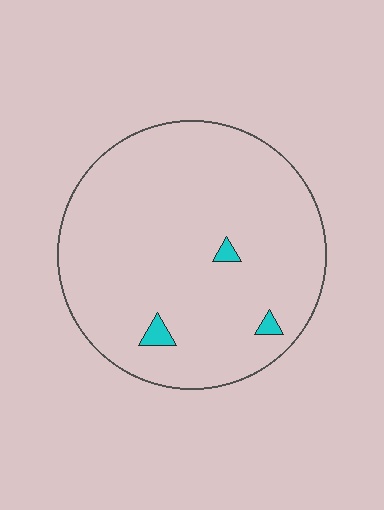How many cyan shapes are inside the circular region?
3.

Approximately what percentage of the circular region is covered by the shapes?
Approximately 5%.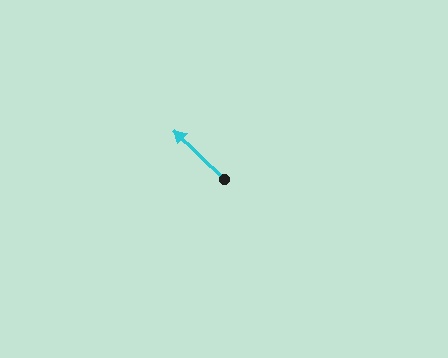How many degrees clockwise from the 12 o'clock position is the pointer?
Approximately 314 degrees.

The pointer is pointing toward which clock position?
Roughly 10 o'clock.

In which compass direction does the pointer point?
Northwest.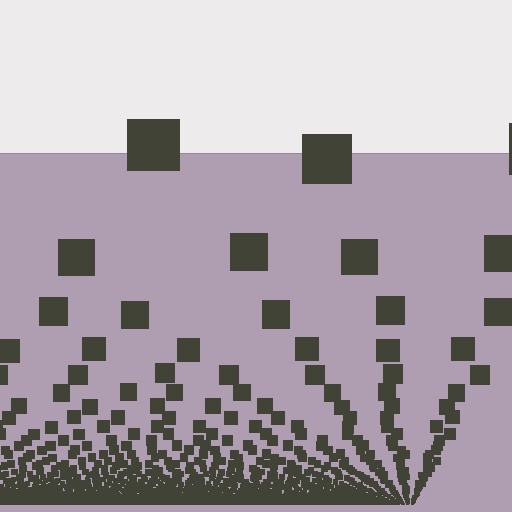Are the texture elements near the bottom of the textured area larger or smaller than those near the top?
Smaller. The gradient is inverted — elements near the bottom are smaller and denser.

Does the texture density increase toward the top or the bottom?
Density increases toward the bottom.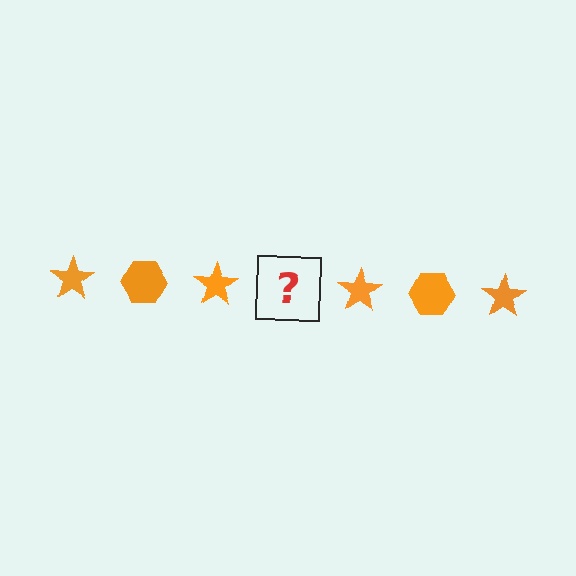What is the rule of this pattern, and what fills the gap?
The rule is that the pattern cycles through star, hexagon shapes in orange. The gap should be filled with an orange hexagon.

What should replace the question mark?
The question mark should be replaced with an orange hexagon.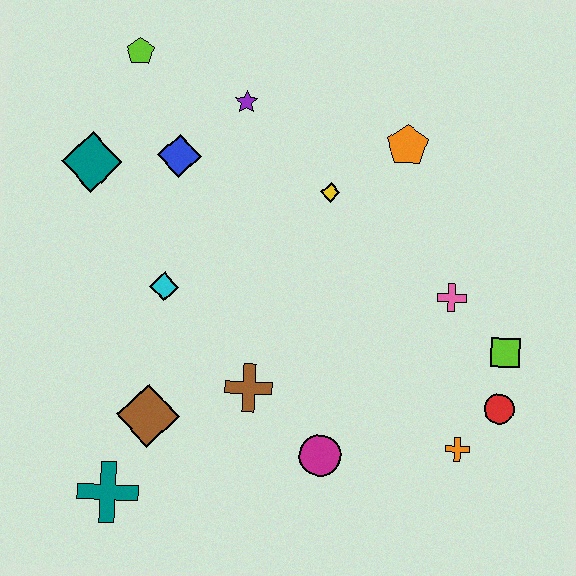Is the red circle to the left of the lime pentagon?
No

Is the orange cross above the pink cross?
No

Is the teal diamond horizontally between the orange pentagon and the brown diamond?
No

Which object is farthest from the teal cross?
The orange pentagon is farthest from the teal cross.